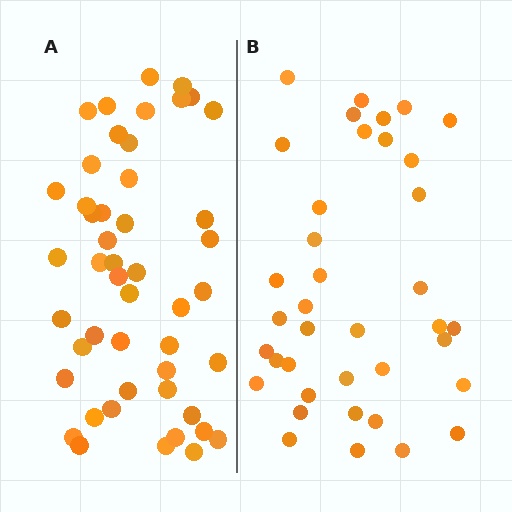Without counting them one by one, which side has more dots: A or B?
Region A (the left region) has more dots.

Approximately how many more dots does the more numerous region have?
Region A has roughly 10 or so more dots than region B.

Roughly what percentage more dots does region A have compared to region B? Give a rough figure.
About 25% more.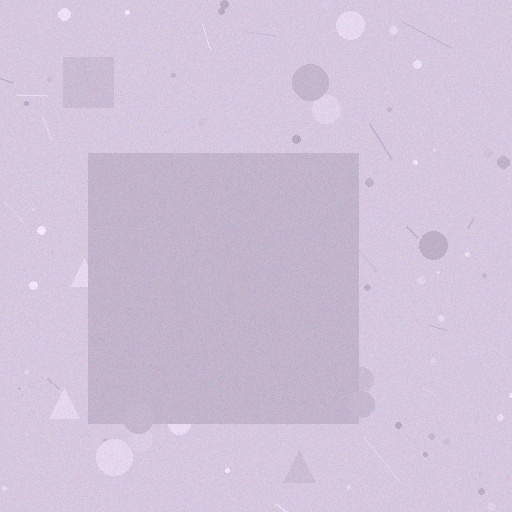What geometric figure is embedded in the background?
A square is embedded in the background.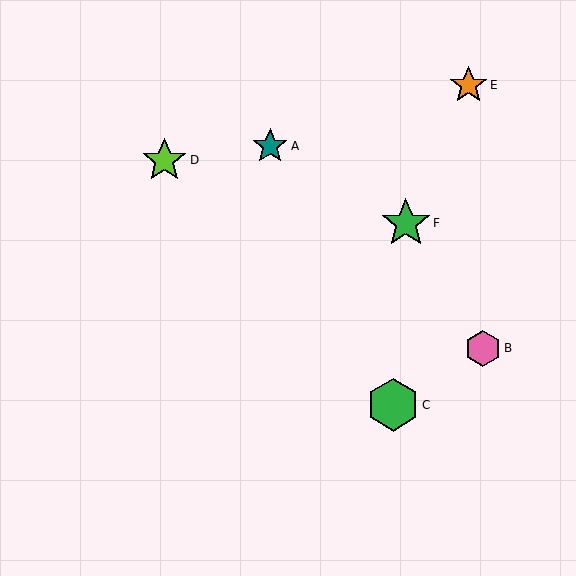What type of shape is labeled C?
Shape C is a green hexagon.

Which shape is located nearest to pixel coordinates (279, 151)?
The teal star (labeled A) at (270, 146) is nearest to that location.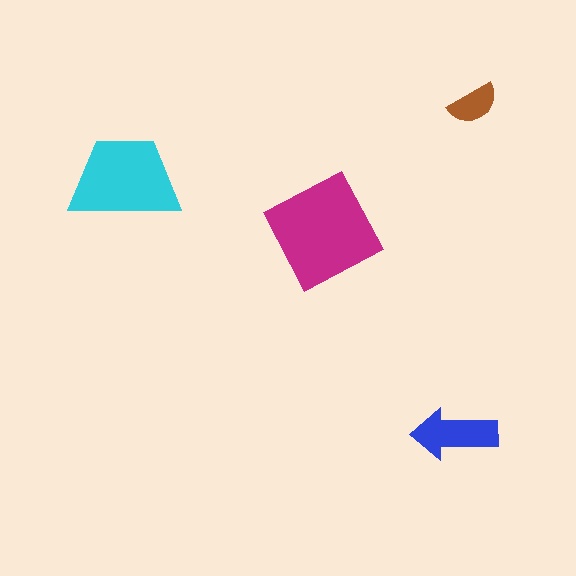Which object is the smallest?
The brown semicircle.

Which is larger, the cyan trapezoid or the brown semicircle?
The cyan trapezoid.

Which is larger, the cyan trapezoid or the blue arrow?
The cyan trapezoid.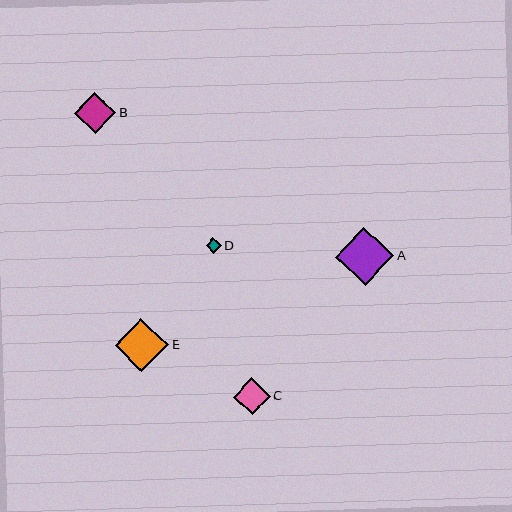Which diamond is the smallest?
Diamond D is the smallest with a size of approximately 15 pixels.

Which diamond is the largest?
Diamond A is the largest with a size of approximately 58 pixels.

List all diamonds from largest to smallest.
From largest to smallest: A, E, B, C, D.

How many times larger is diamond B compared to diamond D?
Diamond B is approximately 2.7 times the size of diamond D.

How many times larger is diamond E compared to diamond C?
Diamond E is approximately 1.4 times the size of diamond C.